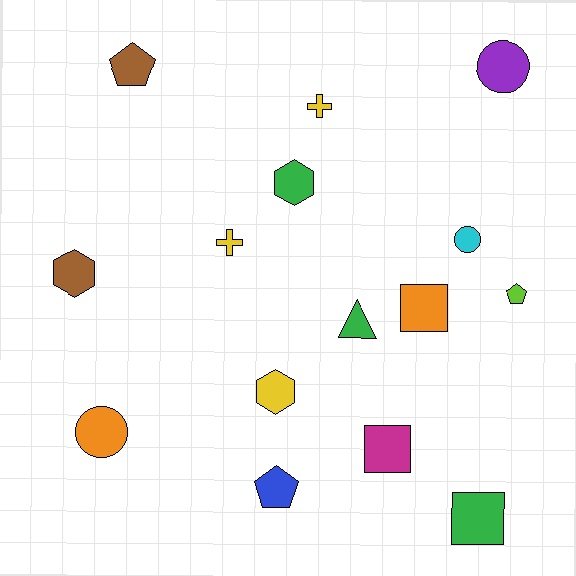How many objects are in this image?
There are 15 objects.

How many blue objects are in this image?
There is 1 blue object.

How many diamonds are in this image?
There are no diamonds.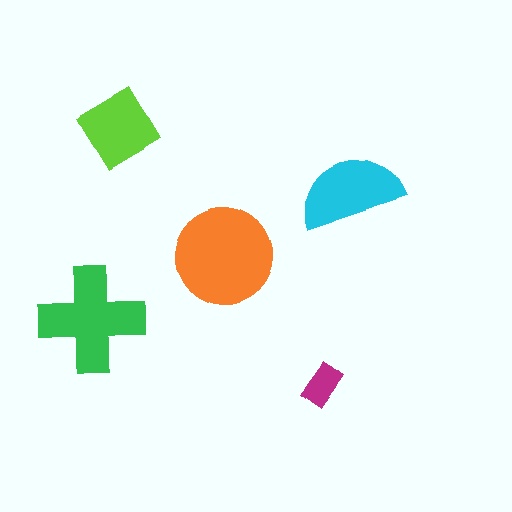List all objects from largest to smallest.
The orange circle, the green cross, the cyan semicircle, the lime diamond, the magenta rectangle.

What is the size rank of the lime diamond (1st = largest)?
4th.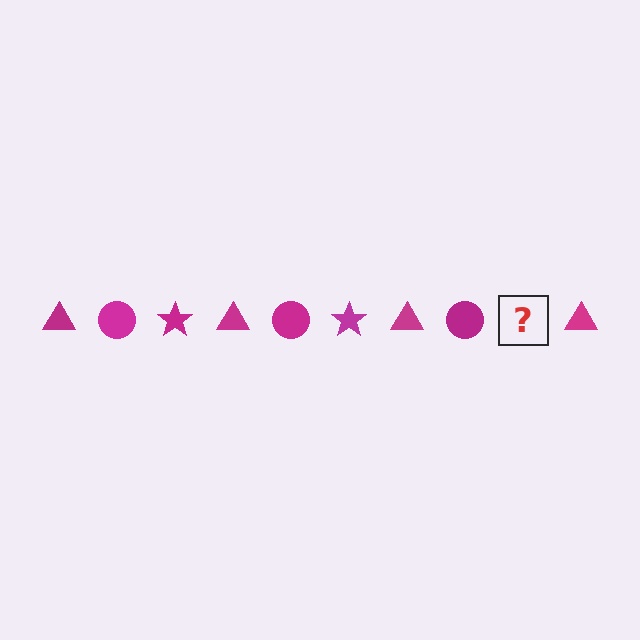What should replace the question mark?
The question mark should be replaced with a magenta star.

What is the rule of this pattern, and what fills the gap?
The rule is that the pattern cycles through triangle, circle, star shapes in magenta. The gap should be filled with a magenta star.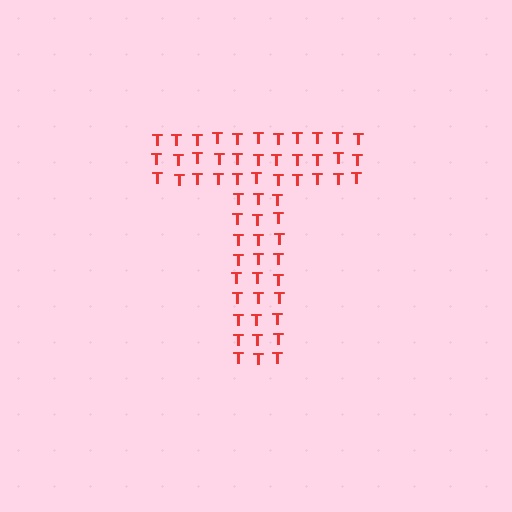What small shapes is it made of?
It is made of small letter T's.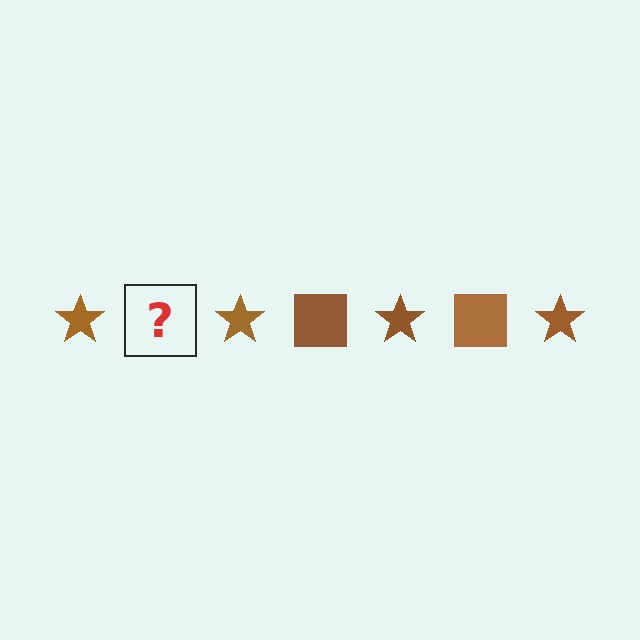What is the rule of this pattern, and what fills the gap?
The rule is that the pattern cycles through star, square shapes in brown. The gap should be filled with a brown square.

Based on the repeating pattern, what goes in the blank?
The blank should be a brown square.